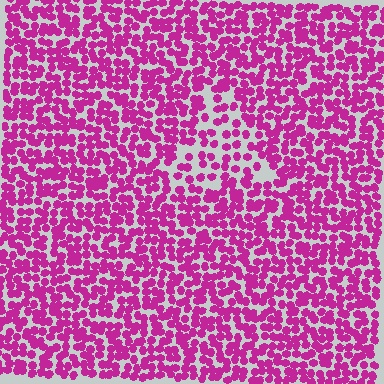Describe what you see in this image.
The image contains small magenta elements arranged at two different densities. A triangle-shaped region is visible where the elements are less densely packed than the surrounding area.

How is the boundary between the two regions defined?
The boundary is defined by a change in element density (approximately 1.8x ratio). All elements are the same color, size, and shape.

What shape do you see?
I see a triangle.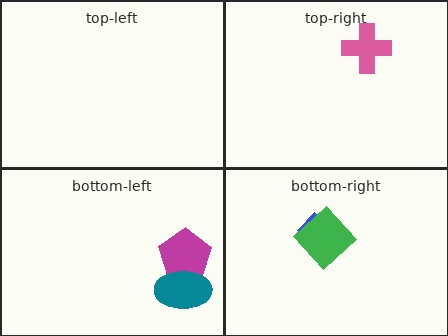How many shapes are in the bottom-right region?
2.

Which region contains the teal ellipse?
The bottom-left region.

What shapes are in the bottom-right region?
The blue diamond, the green diamond.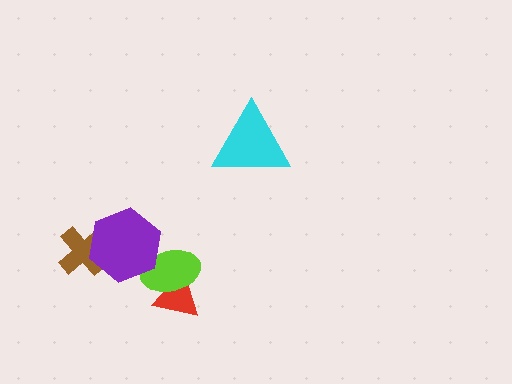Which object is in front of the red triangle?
The lime ellipse is in front of the red triangle.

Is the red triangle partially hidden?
Yes, it is partially covered by another shape.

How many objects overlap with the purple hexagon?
2 objects overlap with the purple hexagon.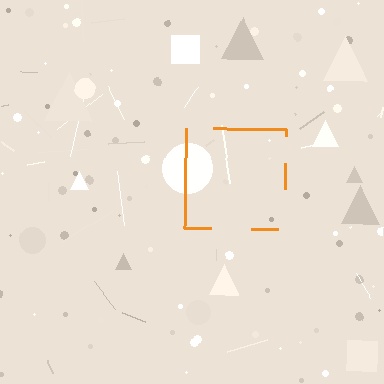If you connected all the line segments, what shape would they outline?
They would outline a square.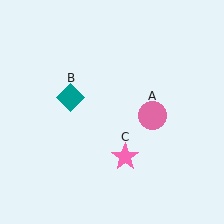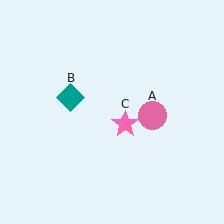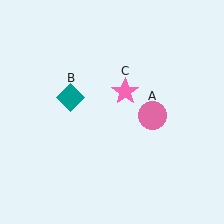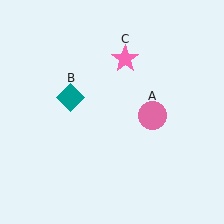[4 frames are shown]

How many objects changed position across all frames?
1 object changed position: pink star (object C).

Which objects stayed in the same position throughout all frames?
Pink circle (object A) and teal diamond (object B) remained stationary.